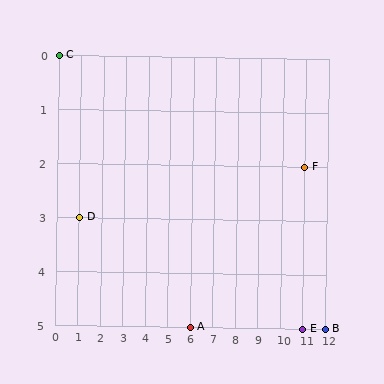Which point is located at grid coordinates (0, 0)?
Point C is at (0, 0).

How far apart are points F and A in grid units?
Points F and A are 5 columns and 3 rows apart (about 5.8 grid units diagonally).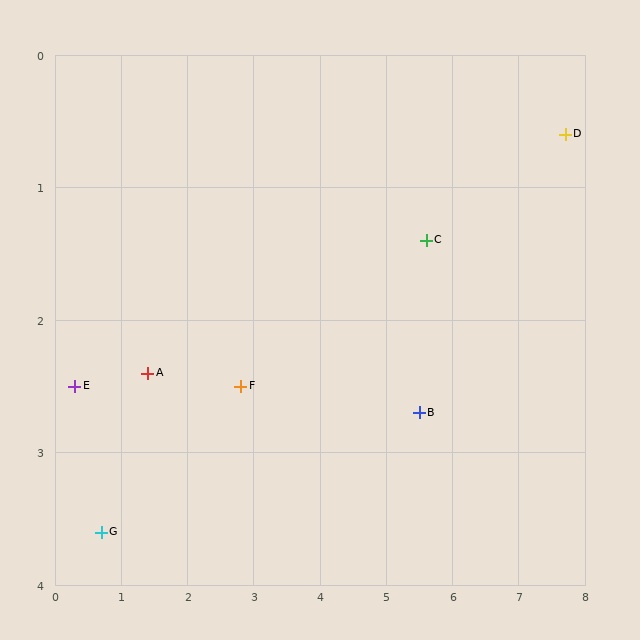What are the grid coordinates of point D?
Point D is at approximately (7.7, 0.6).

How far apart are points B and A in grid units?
Points B and A are about 4.1 grid units apart.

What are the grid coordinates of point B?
Point B is at approximately (5.5, 2.7).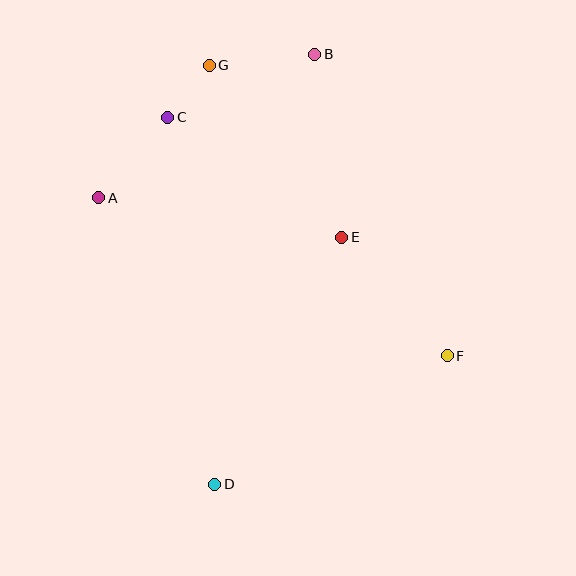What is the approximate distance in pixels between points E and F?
The distance between E and F is approximately 159 pixels.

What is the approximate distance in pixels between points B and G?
The distance between B and G is approximately 106 pixels.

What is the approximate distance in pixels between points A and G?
The distance between A and G is approximately 172 pixels.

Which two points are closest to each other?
Points C and G are closest to each other.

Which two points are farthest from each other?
Points B and D are farthest from each other.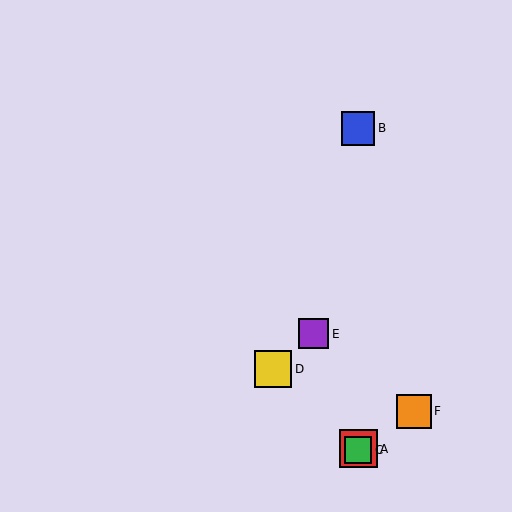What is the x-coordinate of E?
Object E is at x≈314.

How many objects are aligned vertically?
3 objects (A, B, C) are aligned vertically.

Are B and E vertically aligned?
No, B is at x≈358 and E is at x≈314.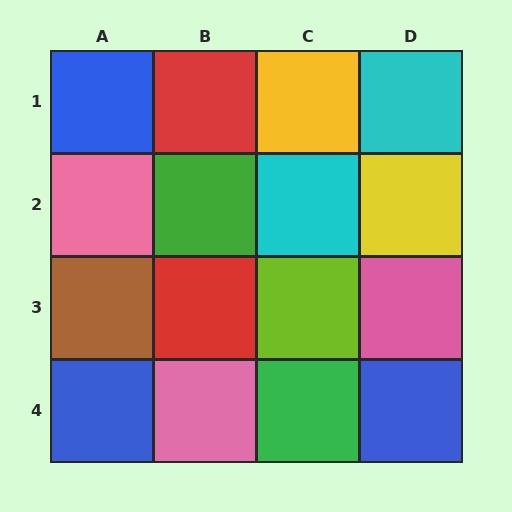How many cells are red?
2 cells are red.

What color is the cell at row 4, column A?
Blue.